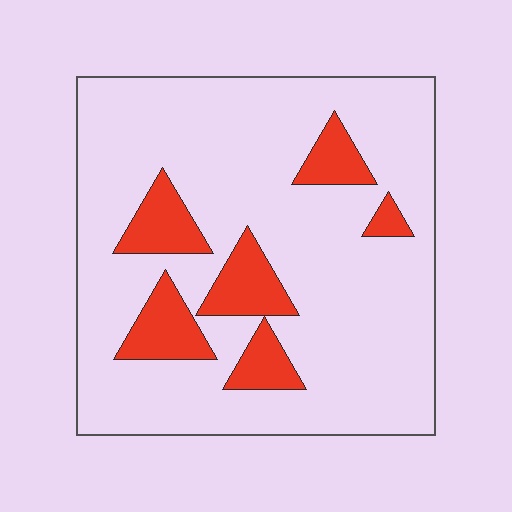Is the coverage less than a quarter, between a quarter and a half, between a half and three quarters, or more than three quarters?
Less than a quarter.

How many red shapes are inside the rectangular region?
6.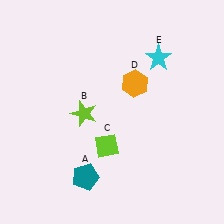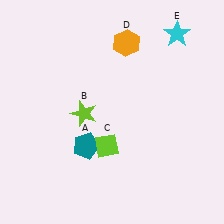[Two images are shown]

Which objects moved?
The objects that moved are: the teal pentagon (A), the orange hexagon (D), the cyan star (E).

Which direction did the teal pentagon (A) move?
The teal pentagon (A) moved up.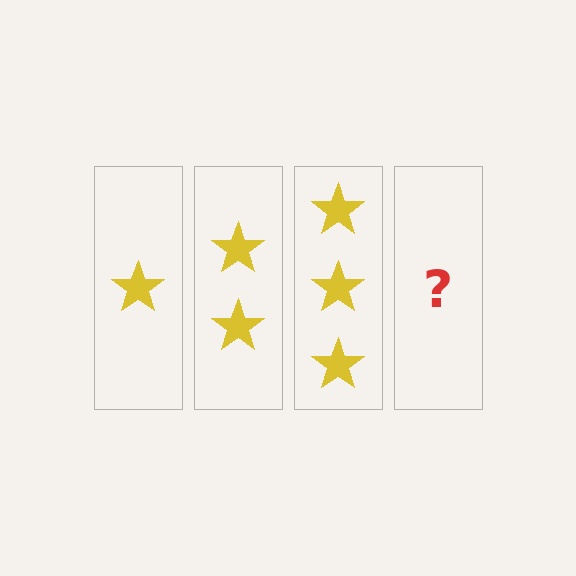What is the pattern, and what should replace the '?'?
The pattern is that each step adds one more star. The '?' should be 4 stars.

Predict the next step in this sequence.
The next step is 4 stars.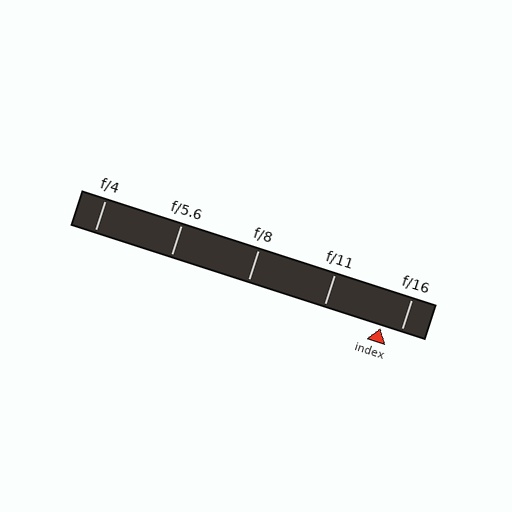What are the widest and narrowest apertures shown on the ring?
The widest aperture shown is f/4 and the narrowest is f/16.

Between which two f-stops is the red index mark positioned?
The index mark is between f/11 and f/16.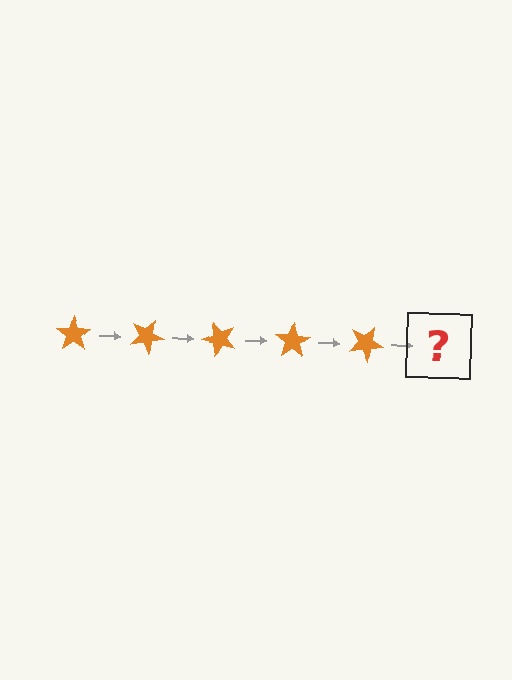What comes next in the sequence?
The next element should be an orange star rotated 125 degrees.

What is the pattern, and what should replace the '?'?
The pattern is that the star rotates 25 degrees each step. The '?' should be an orange star rotated 125 degrees.